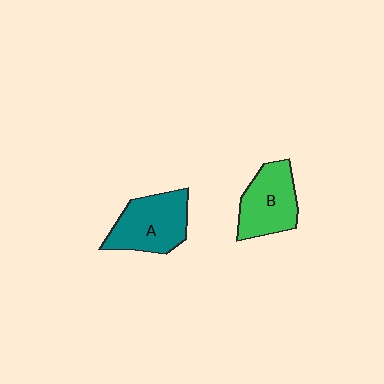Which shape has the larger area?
Shape A (teal).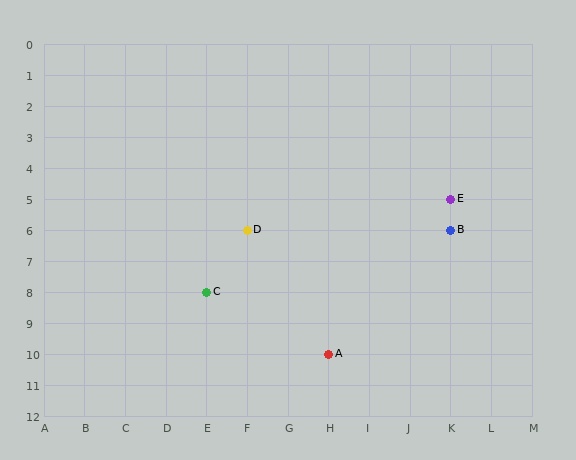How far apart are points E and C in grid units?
Points E and C are 6 columns and 3 rows apart (about 6.7 grid units diagonally).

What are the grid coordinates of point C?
Point C is at grid coordinates (E, 8).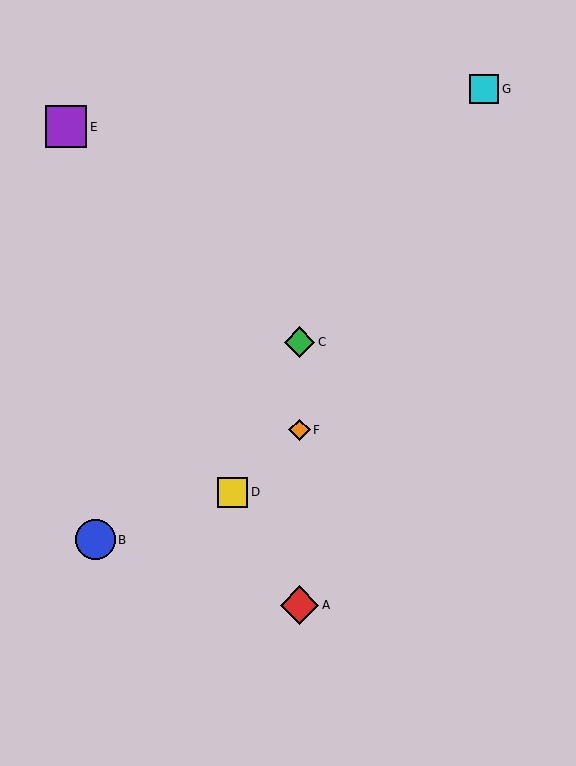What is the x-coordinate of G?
Object G is at x≈484.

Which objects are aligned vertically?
Objects A, C, F are aligned vertically.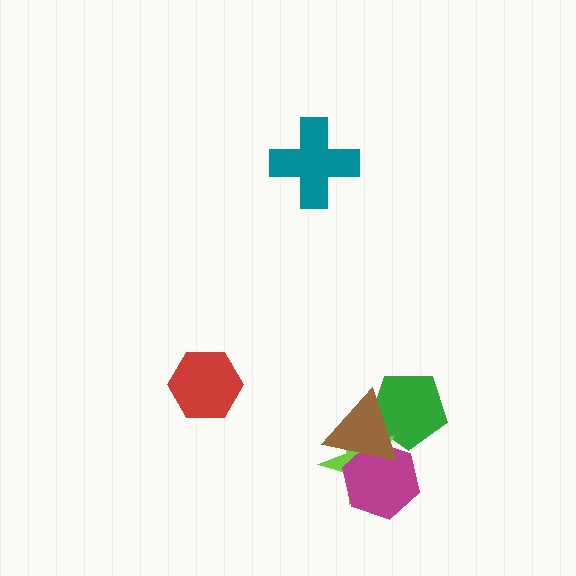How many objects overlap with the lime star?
3 objects overlap with the lime star.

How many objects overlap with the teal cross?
0 objects overlap with the teal cross.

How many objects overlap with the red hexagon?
0 objects overlap with the red hexagon.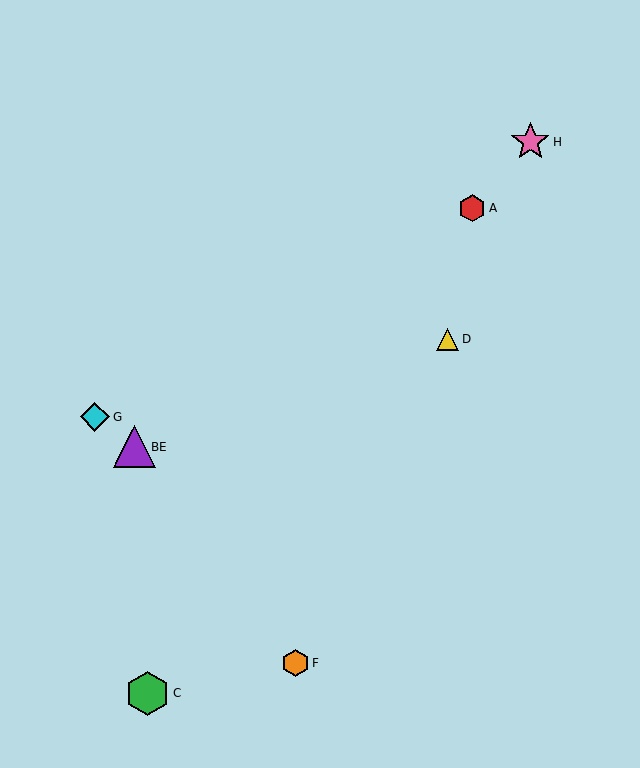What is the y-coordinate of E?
Object E is at y≈447.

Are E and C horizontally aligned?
No, E is at y≈447 and C is at y≈693.